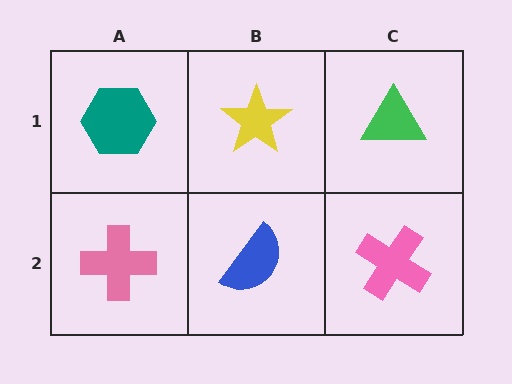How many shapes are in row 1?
3 shapes.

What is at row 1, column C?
A green triangle.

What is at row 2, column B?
A blue semicircle.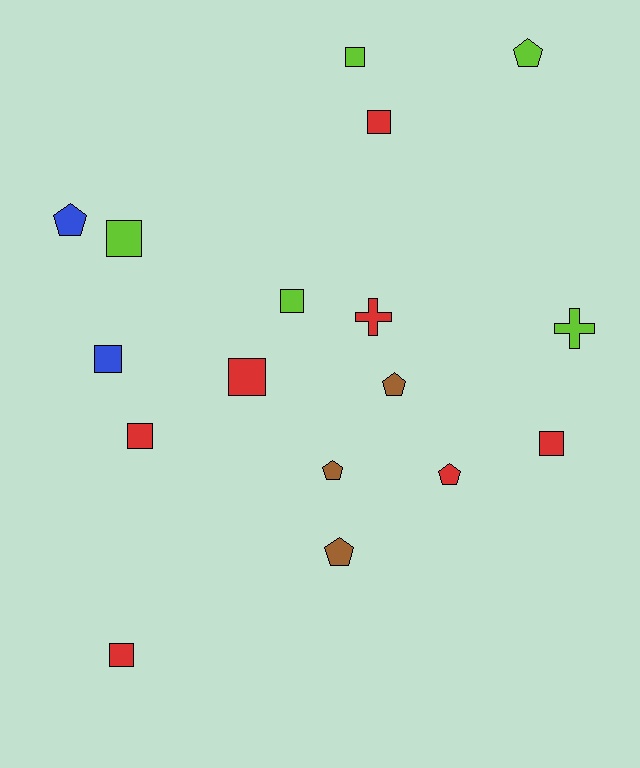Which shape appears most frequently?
Square, with 9 objects.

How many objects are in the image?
There are 17 objects.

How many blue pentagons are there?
There is 1 blue pentagon.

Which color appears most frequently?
Red, with 7 objects.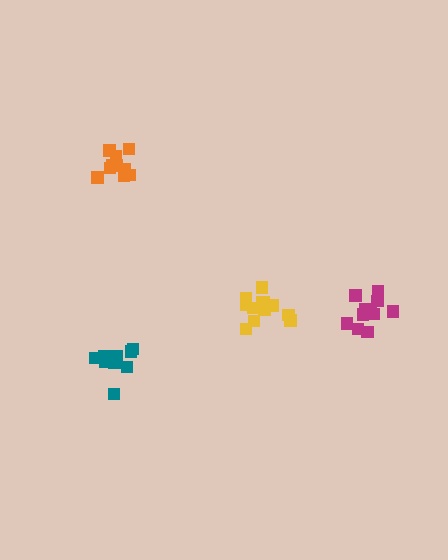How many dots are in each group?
Group 1: 10 dots, Group 2: 12 dots, Group 3: 10 dots, Group 4: 11 dots (43 total).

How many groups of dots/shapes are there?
There are 4 groups.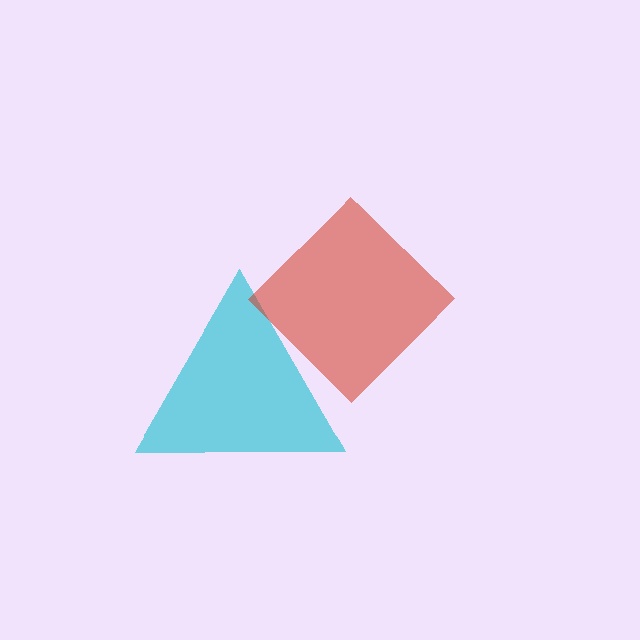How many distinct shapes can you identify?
There are 2 distinct shapes: a cyan triangle, a red diamond.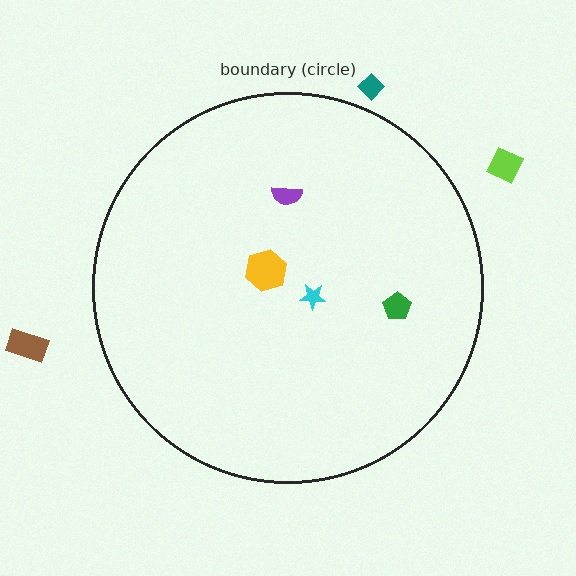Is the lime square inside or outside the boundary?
Outside.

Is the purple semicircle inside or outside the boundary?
Inside.